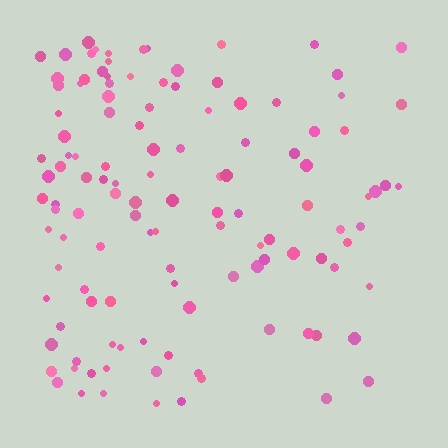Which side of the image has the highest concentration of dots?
The left.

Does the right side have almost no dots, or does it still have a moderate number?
Still a moderate number, just noticeably fewer than the left.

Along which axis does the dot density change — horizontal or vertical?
Horizontal.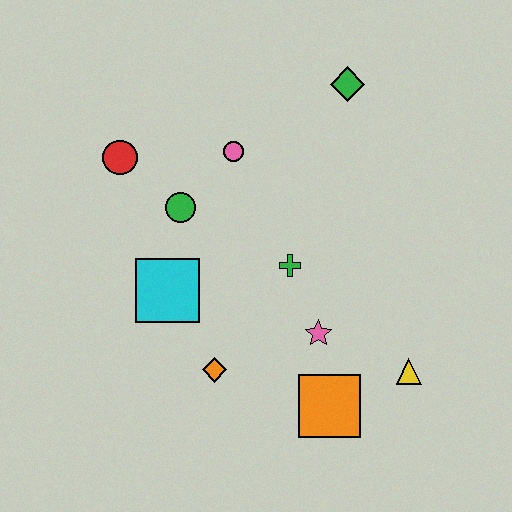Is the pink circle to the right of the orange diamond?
Yes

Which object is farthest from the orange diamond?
The green diamond is farthest from the orange diamond.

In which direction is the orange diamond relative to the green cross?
The orange diamond is below the green cross.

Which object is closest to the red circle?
The green circle is closest to the red circle.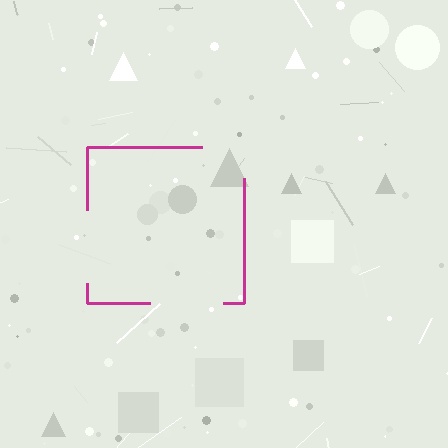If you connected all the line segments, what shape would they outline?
They would outline a square.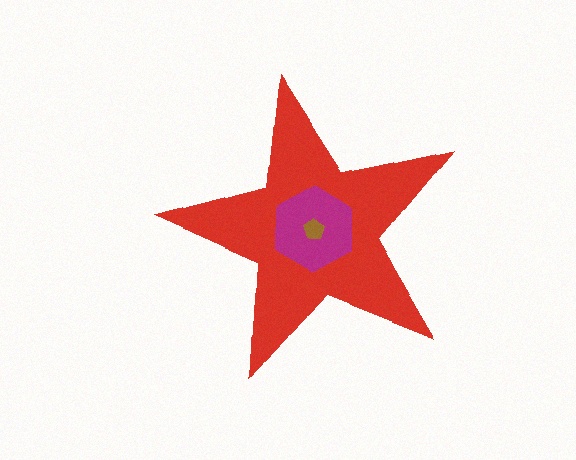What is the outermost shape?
The red star.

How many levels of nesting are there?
3.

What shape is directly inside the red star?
The magenta hexagon.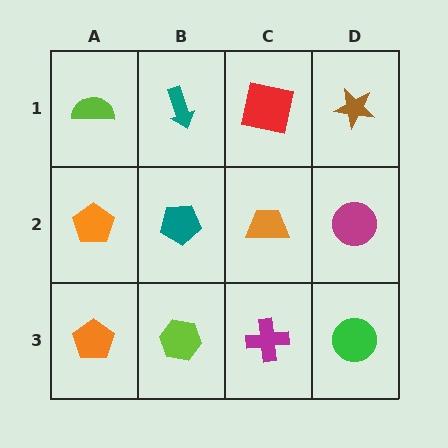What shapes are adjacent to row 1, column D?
A magenta circle (row 2, column D), a red square (row 1, column C).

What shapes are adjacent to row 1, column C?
An orange trapezoid (row 2, column C), a teal arrow (row 1, column B), a brown star (row 1, column D).